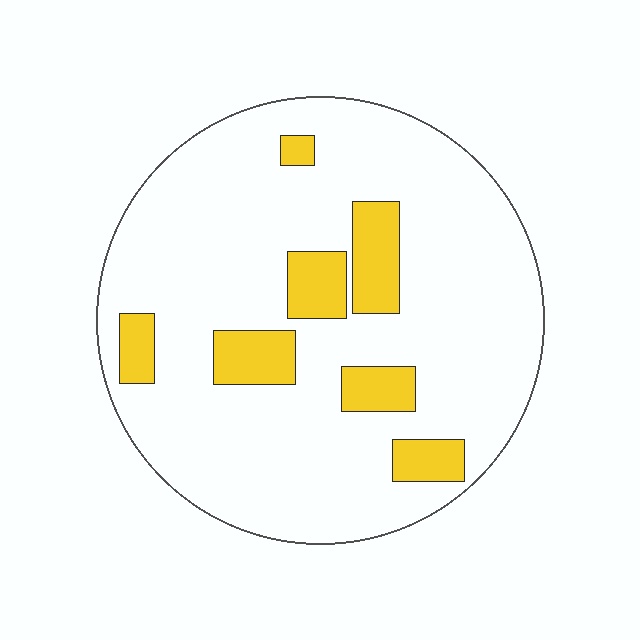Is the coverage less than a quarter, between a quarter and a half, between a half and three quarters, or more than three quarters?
Less than a quarter.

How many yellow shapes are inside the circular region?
7.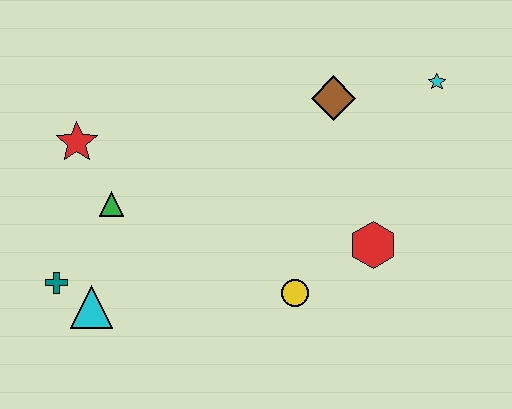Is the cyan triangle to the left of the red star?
No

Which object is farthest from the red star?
The cyan star is farthest from the red star.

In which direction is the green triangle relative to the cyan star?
The green triangle is to the left of the cyan star.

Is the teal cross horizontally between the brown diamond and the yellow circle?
No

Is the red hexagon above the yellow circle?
Yes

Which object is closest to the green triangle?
The red star is closest to the green triangle.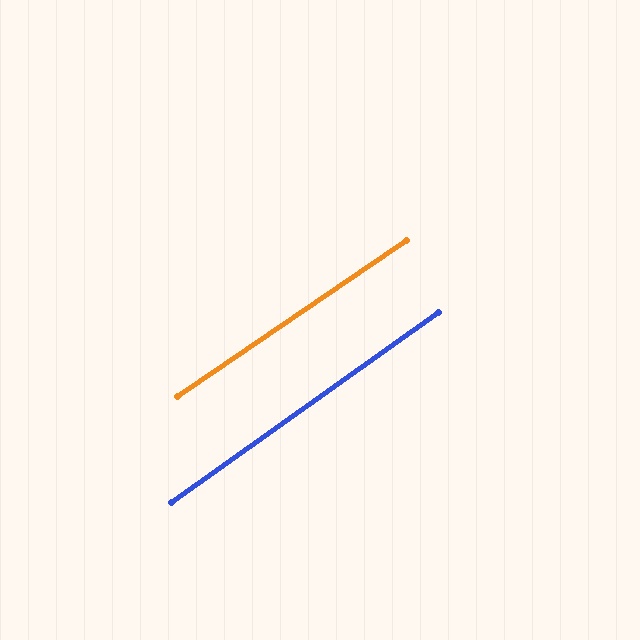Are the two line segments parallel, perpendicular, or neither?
Parallel — their directions differ by only 1.2°.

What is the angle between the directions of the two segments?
Approximately 1 degree.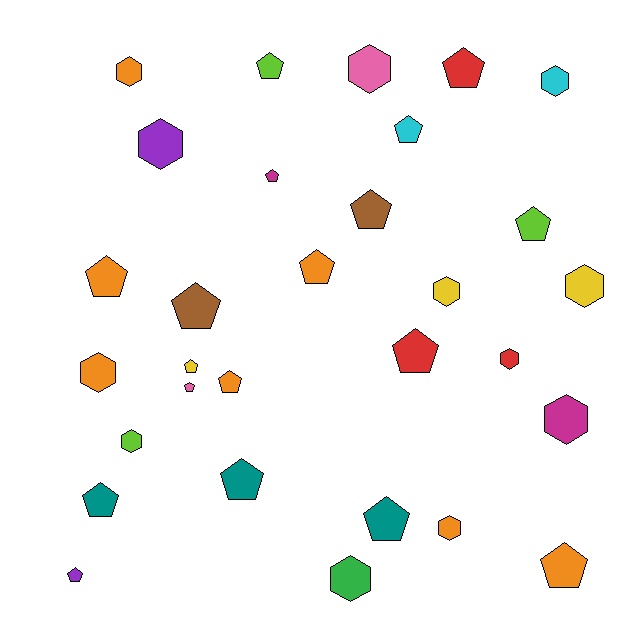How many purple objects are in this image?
There are 2 purple objects.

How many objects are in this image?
There are 30 objects.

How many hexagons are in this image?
There are 12 hexagons.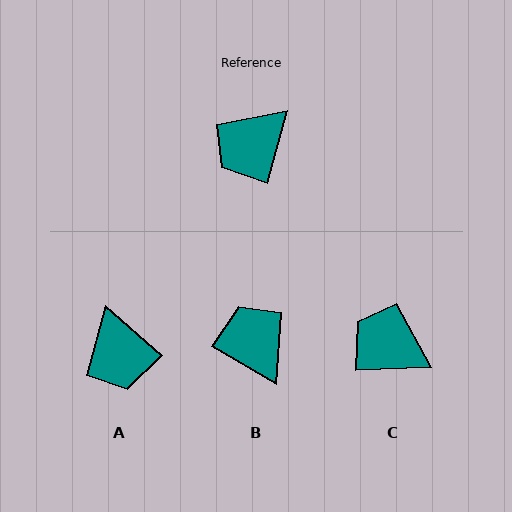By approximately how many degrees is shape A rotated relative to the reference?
Approximately 64 degrees counter-clockwise.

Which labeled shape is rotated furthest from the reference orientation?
B, about 105 degrees away.